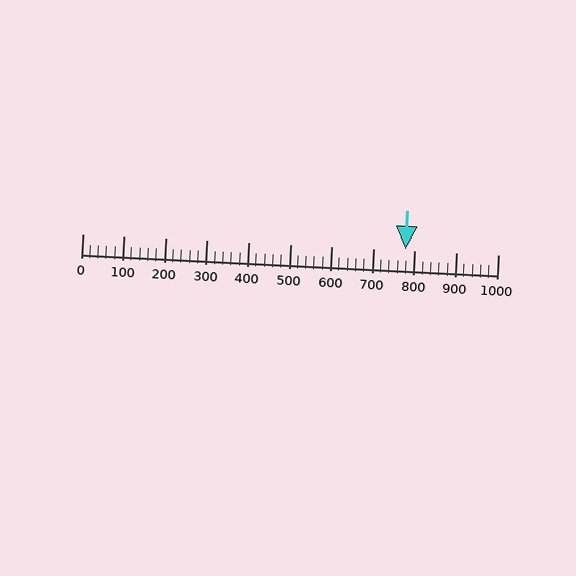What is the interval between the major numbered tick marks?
The major tick marks are spaced 100 units apart.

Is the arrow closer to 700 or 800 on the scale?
The arrow is closer to 800.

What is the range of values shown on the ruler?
The ruler shows values from 0 to 1000.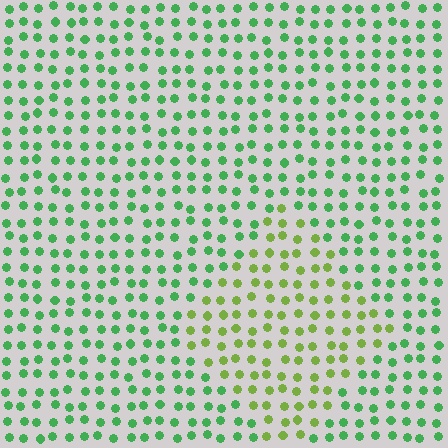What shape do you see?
I see a diamond.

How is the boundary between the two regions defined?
The boundary is defined purely by a slight shift in hue (about 40 degrees). Spacing, size, and orientation are identical on both sides.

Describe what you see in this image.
The image is filled with small green elements in a uniform arrangement. A diamond-shaped region is visible where the elements are tinted to a slightly different hue, forming a subtle color boundary.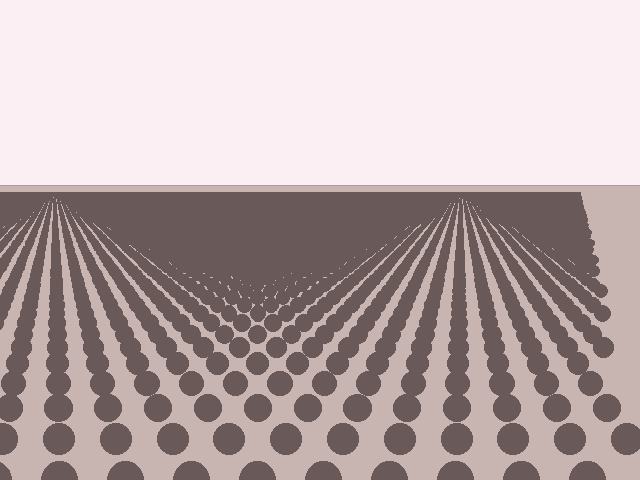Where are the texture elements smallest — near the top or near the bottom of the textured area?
Near the top.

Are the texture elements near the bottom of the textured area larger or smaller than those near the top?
Larger. Near the bottom, elements are closer to the viewer and appear at a bigger on-screen size.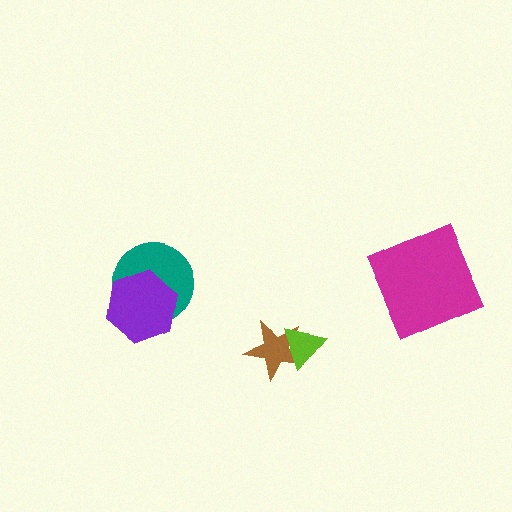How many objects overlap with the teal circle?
1 object overlaps with the teal circle.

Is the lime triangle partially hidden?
No, no other shape covers it.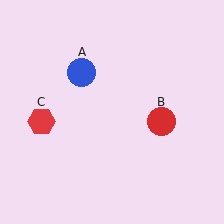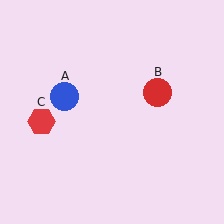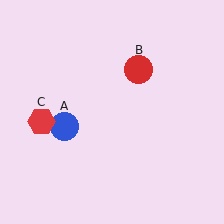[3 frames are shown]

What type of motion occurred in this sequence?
The blue circle (object A), red circle (object B) rotated counterclockwise around the center of the scene.